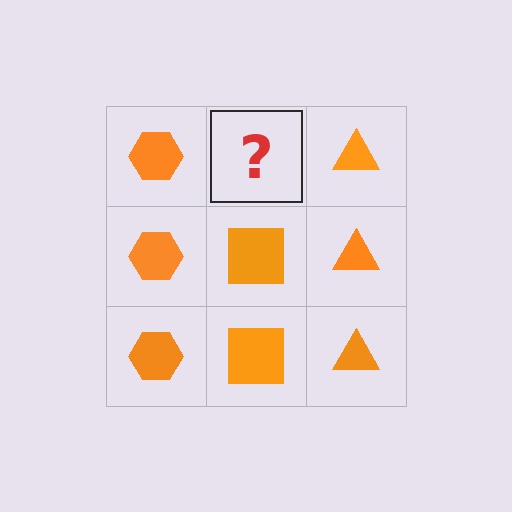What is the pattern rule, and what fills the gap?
The rule is that each column has a consistent shape. The gap should be filled with an orange square.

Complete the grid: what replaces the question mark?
The question mark should be replaced with an orange square.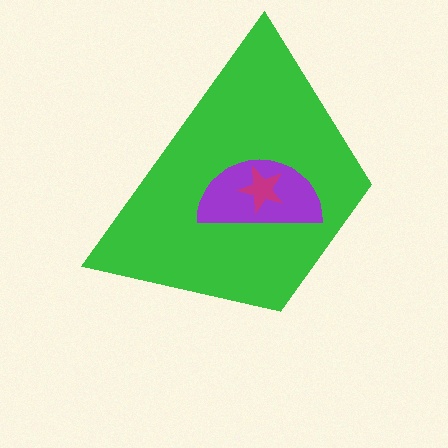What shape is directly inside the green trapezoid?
The purple semicircle.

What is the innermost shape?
The magenta star.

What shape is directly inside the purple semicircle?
The magenta star.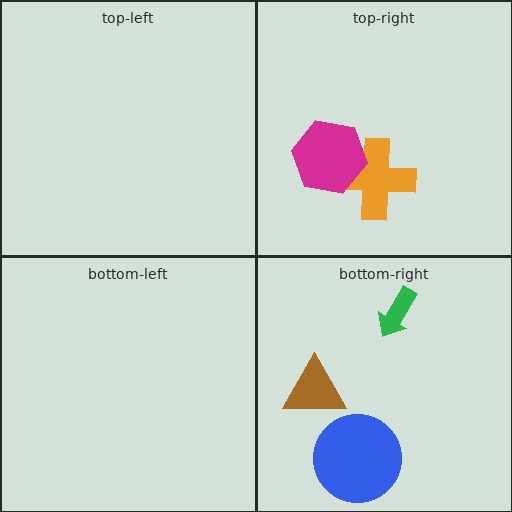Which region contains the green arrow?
The bottom-right region.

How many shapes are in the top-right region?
2.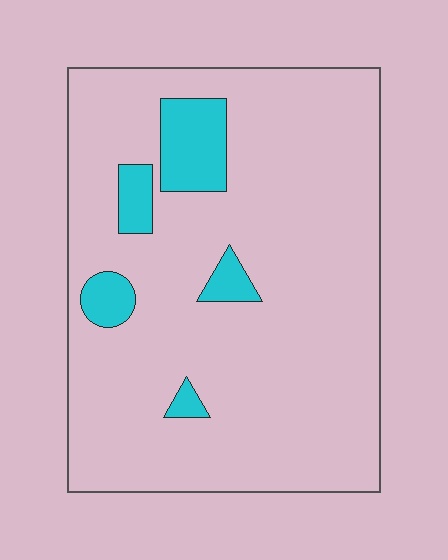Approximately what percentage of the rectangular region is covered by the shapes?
Approximately 10%.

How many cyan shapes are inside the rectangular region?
5.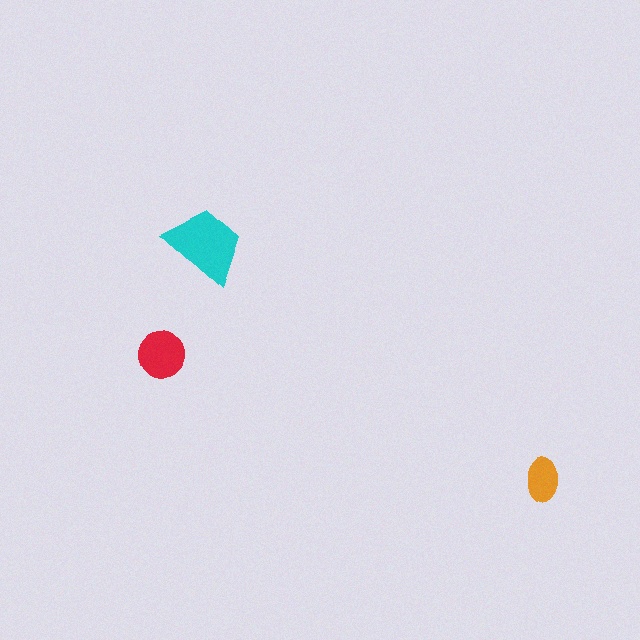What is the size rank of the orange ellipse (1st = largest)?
3rd.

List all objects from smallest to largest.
The orange ellipse, the red circle, the cyan trapezoid.